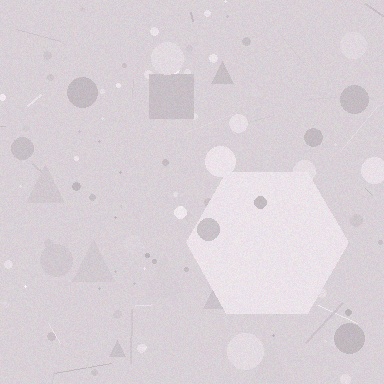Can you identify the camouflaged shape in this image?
The camouflaged shape is a hexagon.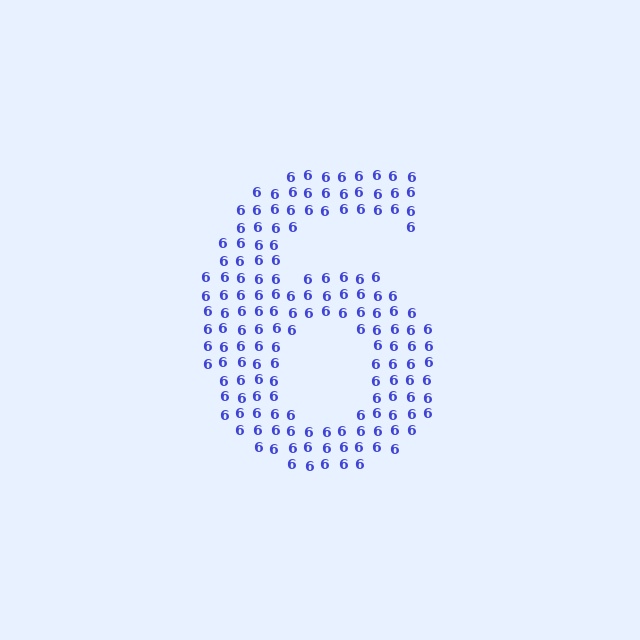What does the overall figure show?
The overall figure shows the digit 6.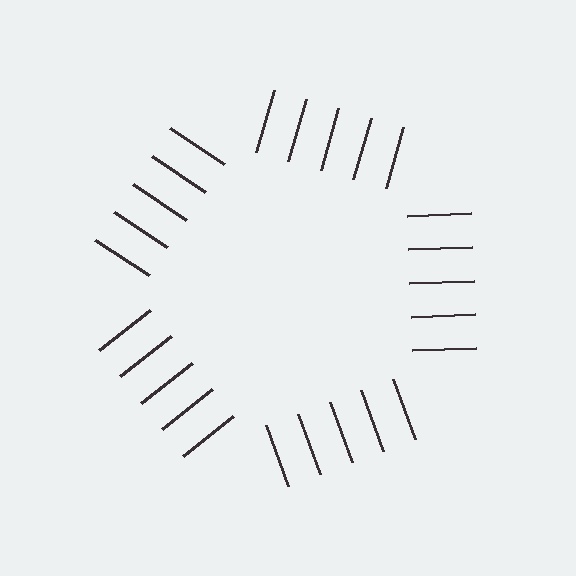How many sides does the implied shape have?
5 sides — the line-ends trace a pentagon.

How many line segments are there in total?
25 — 5 along each of the 5 edges.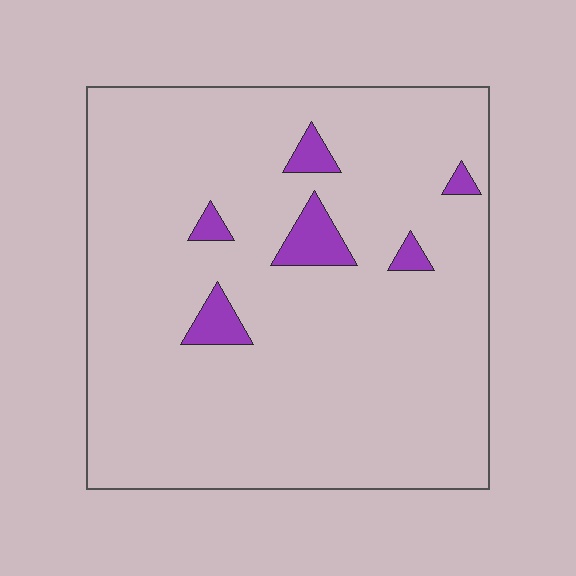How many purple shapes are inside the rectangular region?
6.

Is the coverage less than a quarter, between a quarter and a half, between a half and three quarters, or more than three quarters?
Less than a quarter.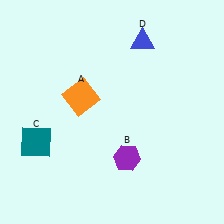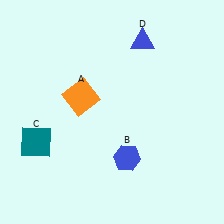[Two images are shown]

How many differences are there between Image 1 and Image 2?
There is 1 difference between the two images.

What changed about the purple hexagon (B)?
In Image 1, B is purple. In Image 2, it changed to blue.